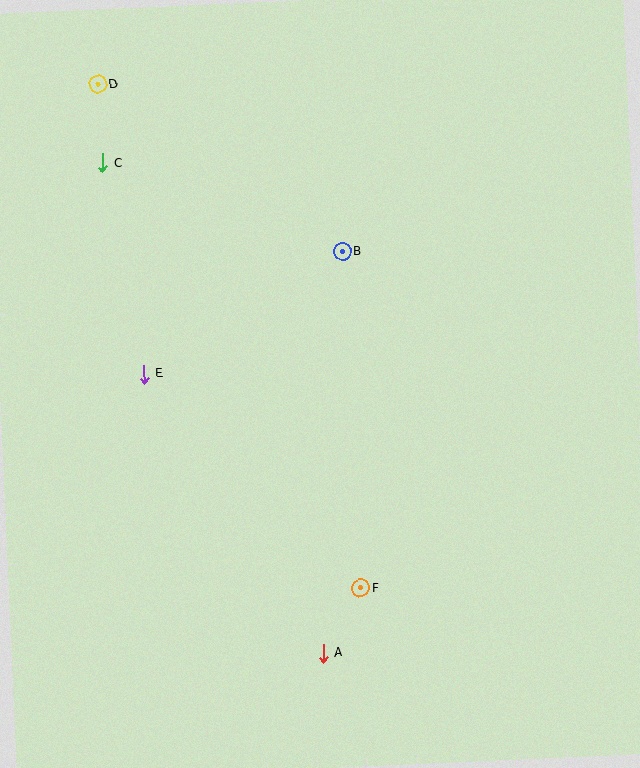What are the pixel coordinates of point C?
Point C is at (103, 163).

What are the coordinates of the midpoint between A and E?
The midpoint between A and E is at (234, 514).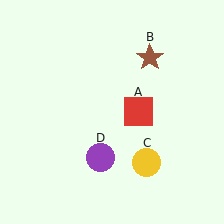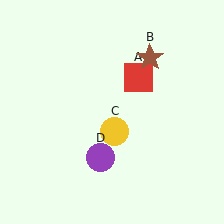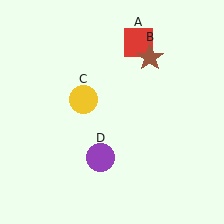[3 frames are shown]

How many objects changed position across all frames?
2 objects changed position: red square (object A), yellow circle (object C).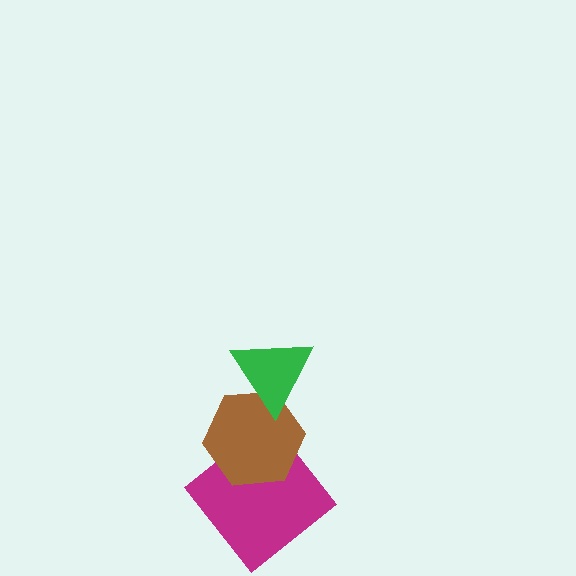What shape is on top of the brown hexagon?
The green triangle is on top of the brown hexagon.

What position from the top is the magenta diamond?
The magenta diamond is 3rd from the top.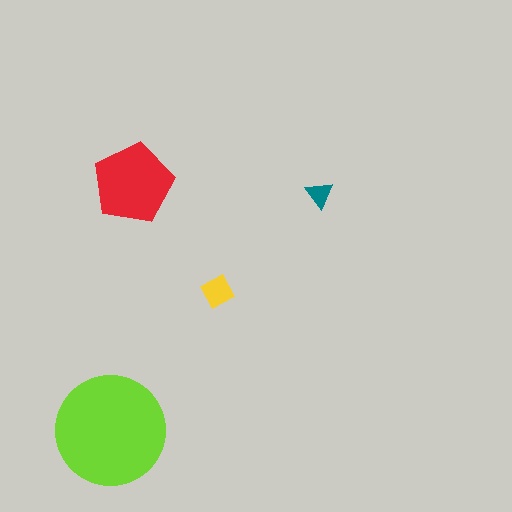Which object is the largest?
The lime circle.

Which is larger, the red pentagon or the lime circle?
The lime circle.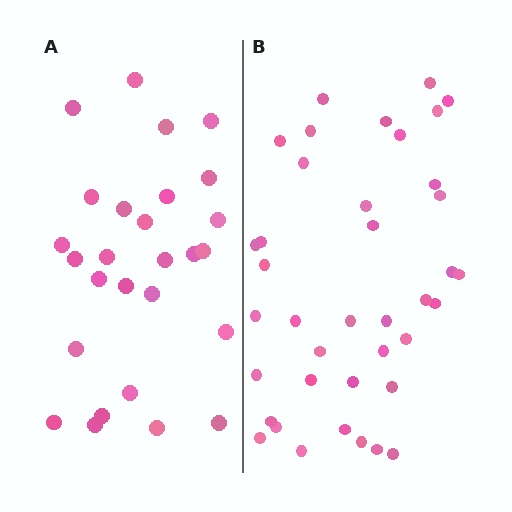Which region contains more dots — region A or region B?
Region B (the right region) has more dots.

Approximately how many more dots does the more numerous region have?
Region B has roughly 12 or so more dots than region A.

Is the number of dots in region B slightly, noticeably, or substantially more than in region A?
Region B has noticeably more, but not dramatically so. The ratio is roughly 1.4 to 1.